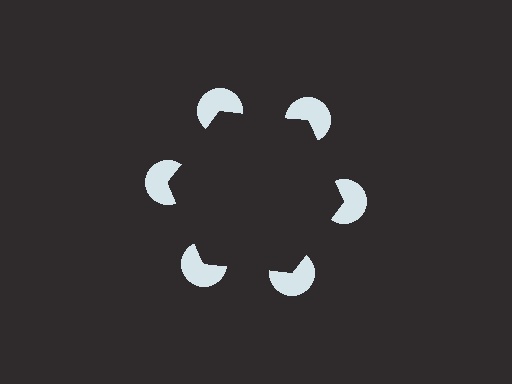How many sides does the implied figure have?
6 sides.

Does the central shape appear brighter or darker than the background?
It typically appears slightly darker than the background, even though no actual brightness change is drawn.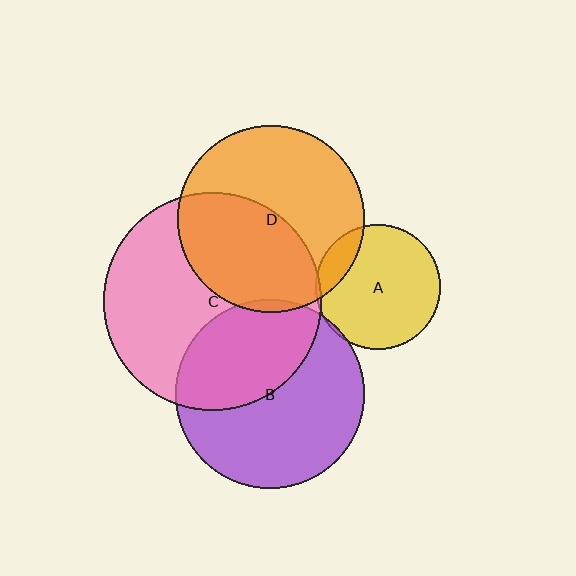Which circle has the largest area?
Circle C (pink).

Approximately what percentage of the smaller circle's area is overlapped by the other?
Approximately 45%.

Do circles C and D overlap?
Yes.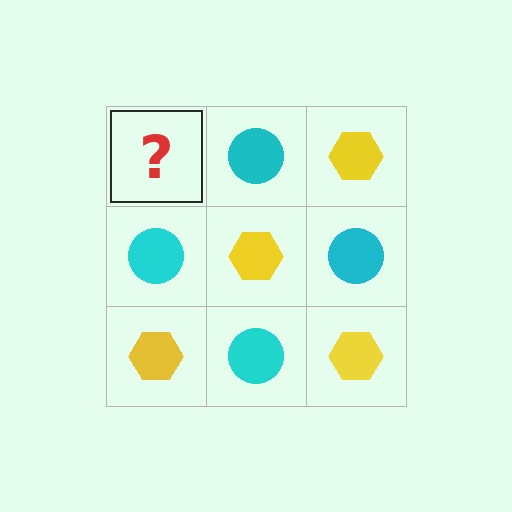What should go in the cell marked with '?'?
The missing cell should contain a yellow hexagon.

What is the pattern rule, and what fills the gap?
The rule is that it alternates yellow hexagon and cyan circle in a checkerboard pattern. The gap should be filled with a yellow hexagon.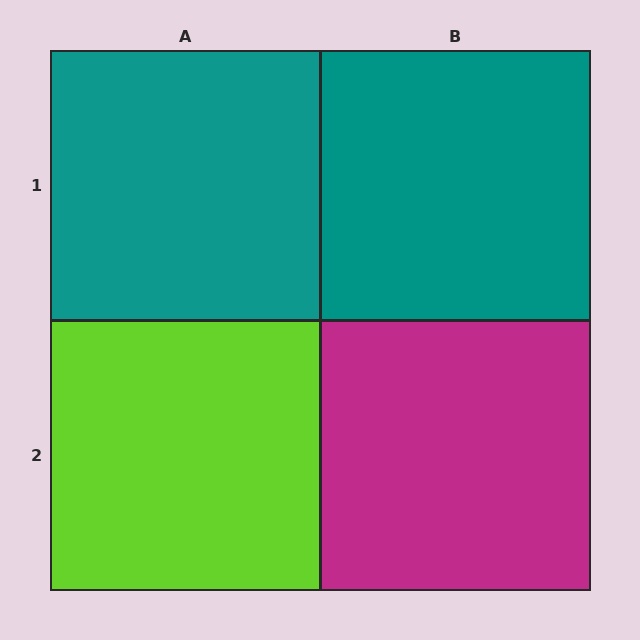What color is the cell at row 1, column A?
Teal.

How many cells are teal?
2 cells are teal.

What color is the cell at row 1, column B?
Teal.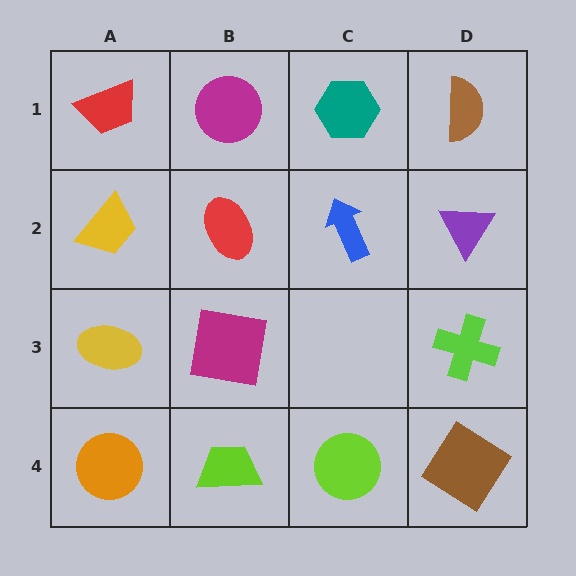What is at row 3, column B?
A magenta square.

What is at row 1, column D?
A brown semicircle.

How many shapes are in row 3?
3 shapes.